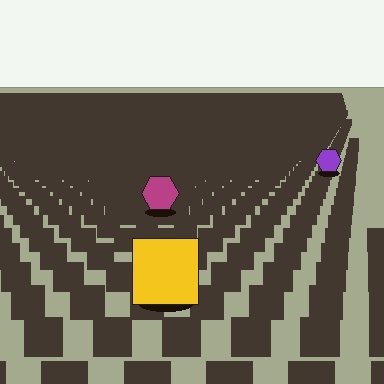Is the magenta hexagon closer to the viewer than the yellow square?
No. The yellow square is closer — you can tell from the texture gradient: the ground texture is coarser near it.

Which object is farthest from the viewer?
The purple hexagon is farthest from the viewer. It appears smaller and the ground texture around it is denser.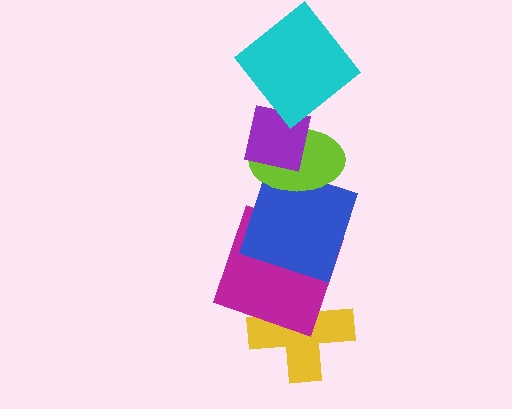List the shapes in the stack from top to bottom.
From top to bottom: the cyan diamond, the purple square, the lime ellipse, the blue square, the magenta square, the yellow cross.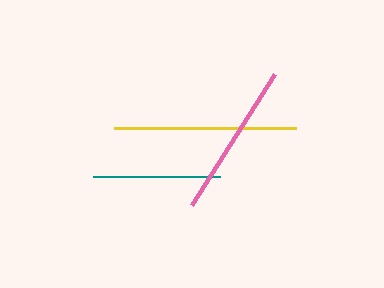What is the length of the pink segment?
The pink segment is approximately 155 pixels long.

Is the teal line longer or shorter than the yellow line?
The yellow line is longer than the teal line.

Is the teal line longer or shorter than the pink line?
The pink line is longer than the teal line.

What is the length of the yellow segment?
The yellow segment is approximately 181 pixels long.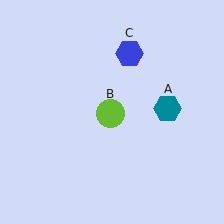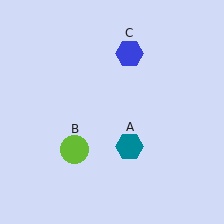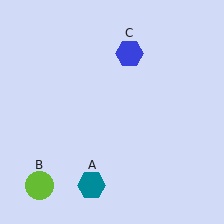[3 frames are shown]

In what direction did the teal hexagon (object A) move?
The teal hexagon (object A) moved down and to the left.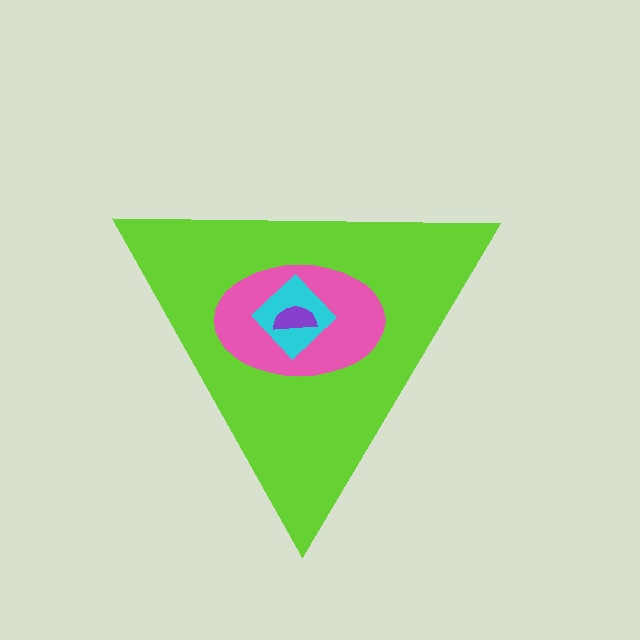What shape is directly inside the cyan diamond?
The purple semicircle.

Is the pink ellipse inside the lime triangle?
Yes.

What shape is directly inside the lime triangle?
The pink ellipse.